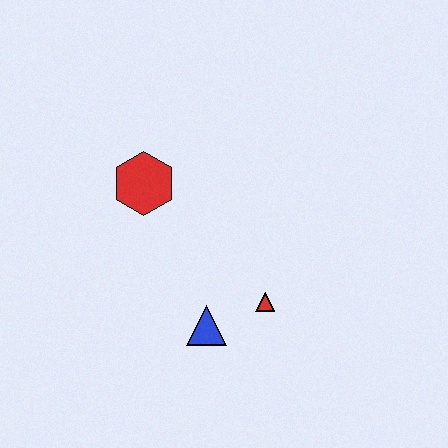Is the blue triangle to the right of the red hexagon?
Yes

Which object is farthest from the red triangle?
The red hexagon is farthest from the red triangle.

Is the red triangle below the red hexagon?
Yes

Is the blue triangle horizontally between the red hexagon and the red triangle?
Yes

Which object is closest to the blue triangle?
The red triangle is closest to the blue triangle.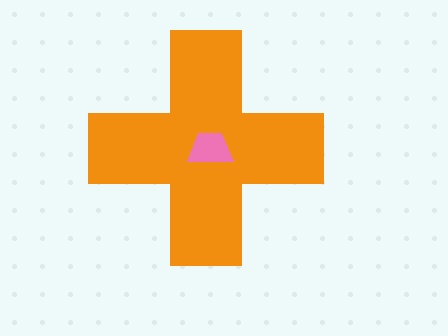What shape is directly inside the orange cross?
The pink trapezoid.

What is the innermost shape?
The pink trapezoid.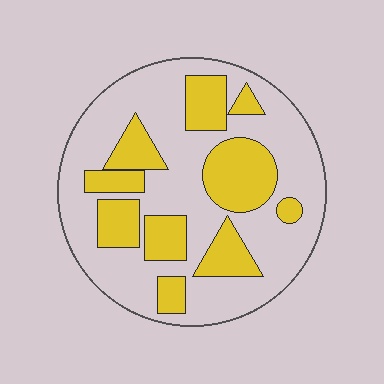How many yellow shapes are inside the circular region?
10.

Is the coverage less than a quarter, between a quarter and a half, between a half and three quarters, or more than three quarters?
Between a quarter and a half.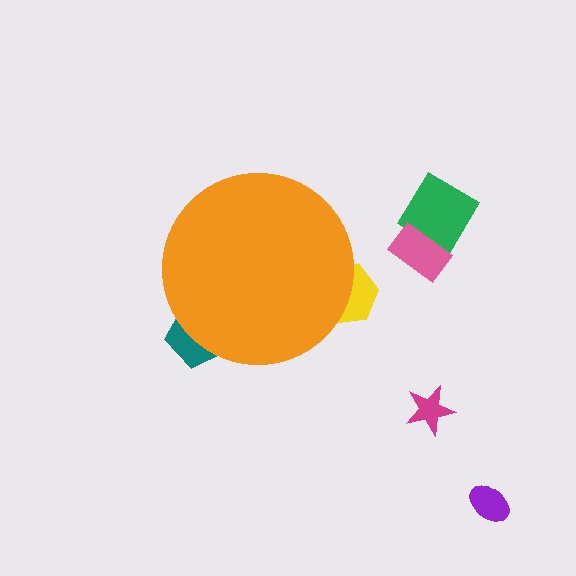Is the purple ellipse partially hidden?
No, the purple ellipse is fully visible.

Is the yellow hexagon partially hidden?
Yes, the yellow hexagon is partially hidden behind the orange circle.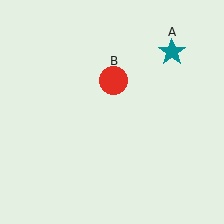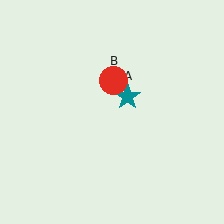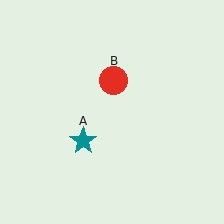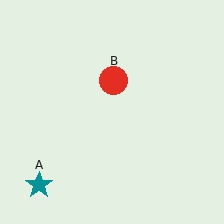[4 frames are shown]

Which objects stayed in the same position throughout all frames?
Red circle (object B) remained stationary.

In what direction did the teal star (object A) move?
The teal star (object A) moved down and to the left.